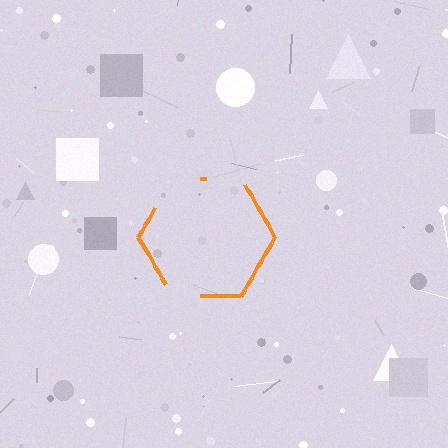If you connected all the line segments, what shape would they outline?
They would outline a hexagon.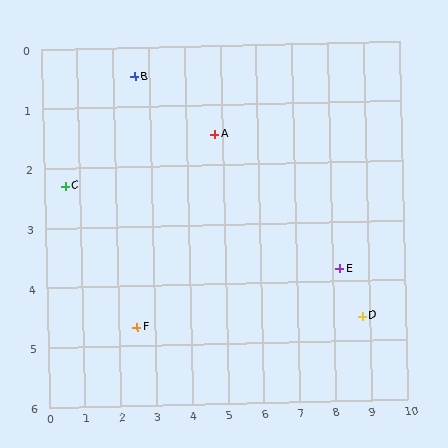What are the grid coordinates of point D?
Point D is at approximately (8.8, 4.6).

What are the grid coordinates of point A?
Point A is at approximately (4.8, 1.5).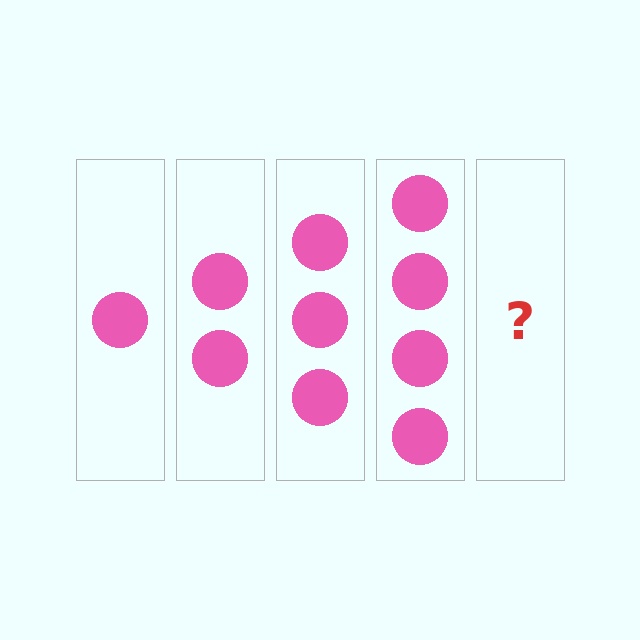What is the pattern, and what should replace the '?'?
The pattern is that each step adds one more circle. The '?' should be 5 circles.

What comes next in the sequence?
The next element should be 5 circles.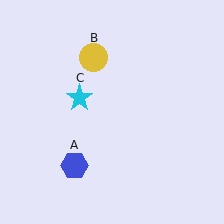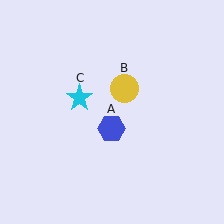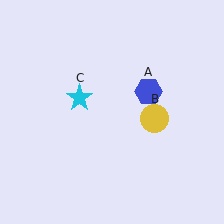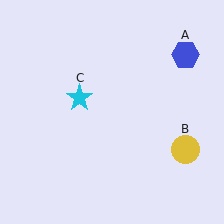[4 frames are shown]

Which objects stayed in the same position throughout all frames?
Cyan star (object C) remained stationary.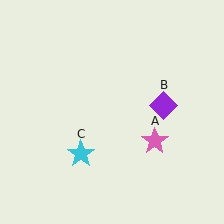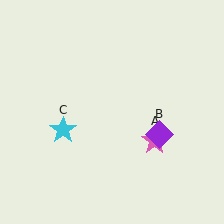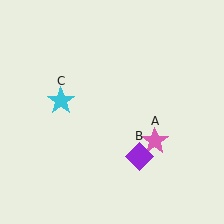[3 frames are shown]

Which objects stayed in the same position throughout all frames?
Pink star (object A) remained stationary.